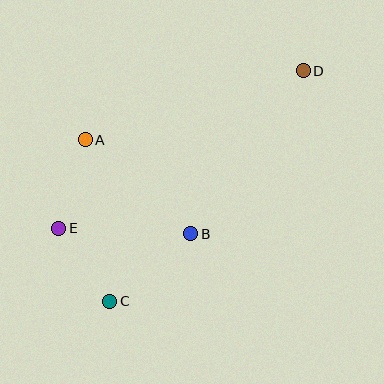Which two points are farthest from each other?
Points C and D are farthest from each other.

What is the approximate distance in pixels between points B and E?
The distance between B and E is approximately 132 pixels.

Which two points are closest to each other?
Points C and E are closest to each other.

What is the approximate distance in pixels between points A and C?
The distance between A and C is approximately 164 pixels.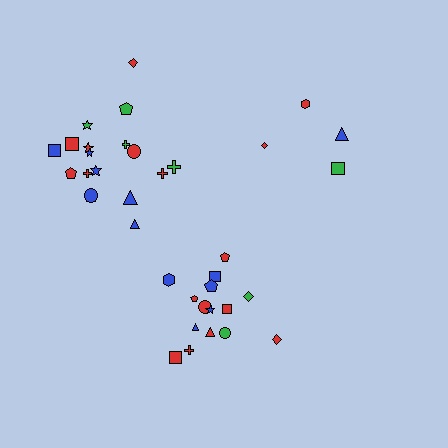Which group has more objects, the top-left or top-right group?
The top-left group.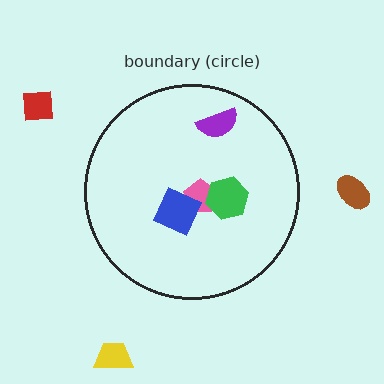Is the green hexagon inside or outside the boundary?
Inside.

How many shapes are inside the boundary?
4 inside, 3 outside.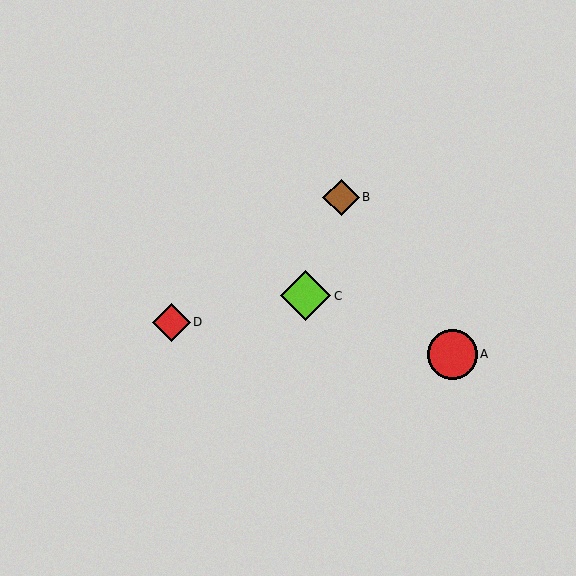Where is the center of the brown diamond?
The center of the brown diamond is at (341, 197).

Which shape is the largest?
The lime diamond (labeled C) is the largest.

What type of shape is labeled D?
Shape D is a red diamond.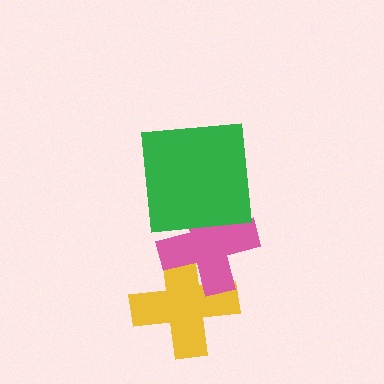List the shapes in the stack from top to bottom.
From top to bottom: the green square, the pink cross, the yellow cross.